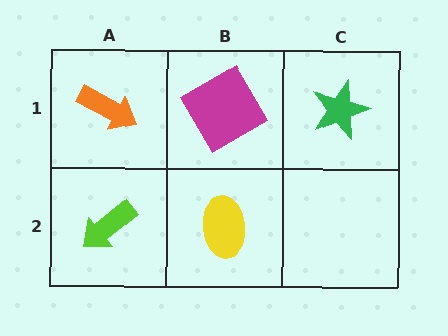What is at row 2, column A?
A lime arrow.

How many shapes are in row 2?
2 shapes.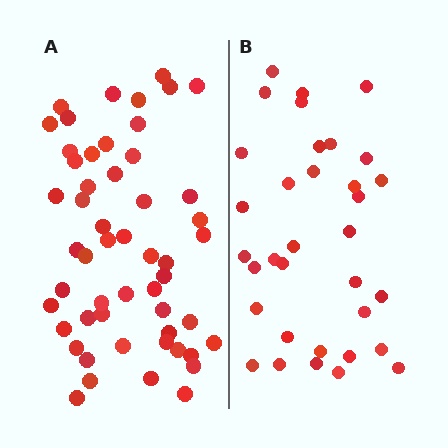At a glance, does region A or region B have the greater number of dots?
Region A (the left region) has more dots.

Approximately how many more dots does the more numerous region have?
Region A has approximately 20 more dots than region B.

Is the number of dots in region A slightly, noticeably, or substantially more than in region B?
Region A has substantially more. The ratio is roughly 1.6 to 1.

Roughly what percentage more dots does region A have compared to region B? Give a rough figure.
About 55% more.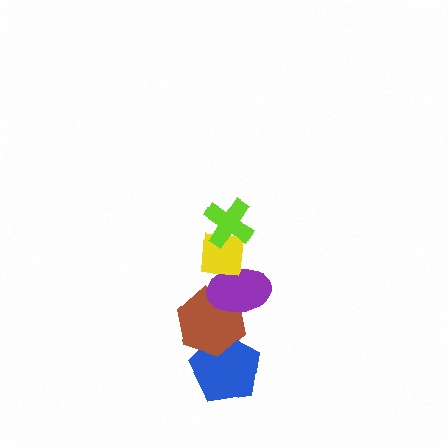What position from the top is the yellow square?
The yellow square is 2nd from the top.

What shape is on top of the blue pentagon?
The brown hexagon is on top of the blue pentagon.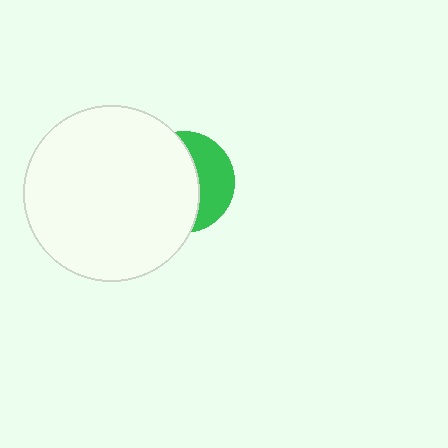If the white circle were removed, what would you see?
You would see the complete green circle.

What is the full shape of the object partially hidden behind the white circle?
The partially hidden object is a green circle.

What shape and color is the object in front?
The object in front is a white circle.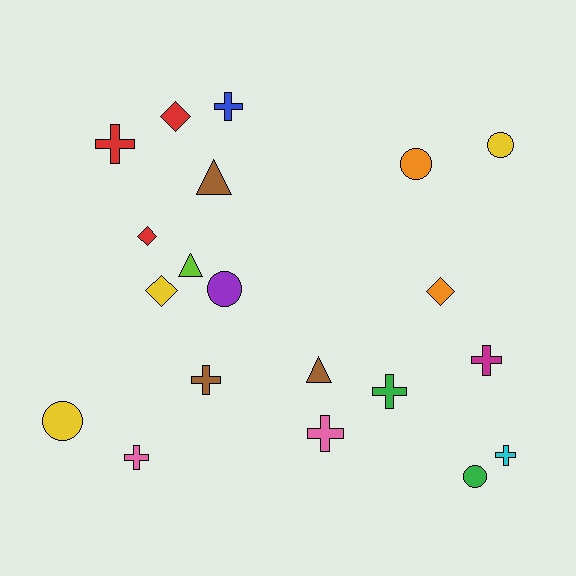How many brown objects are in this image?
There are 3 brown objects.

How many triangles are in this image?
There are 3 triangles.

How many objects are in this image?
There are 20 objects.